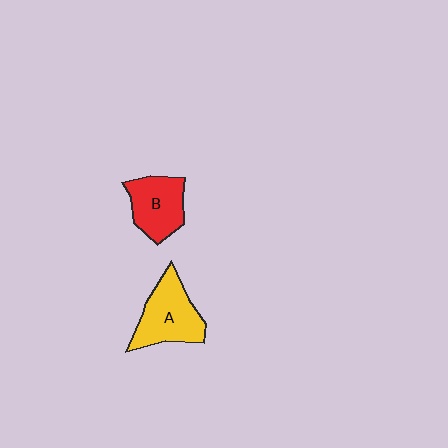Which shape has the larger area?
Shape A (yellow).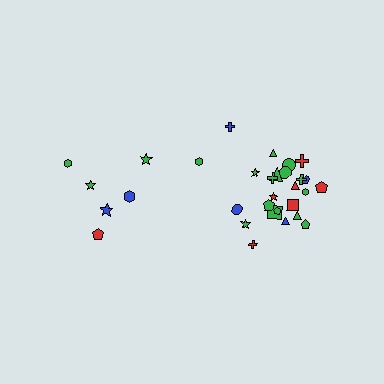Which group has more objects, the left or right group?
The right group.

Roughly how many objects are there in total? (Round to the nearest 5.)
Roughly 30 objects in total.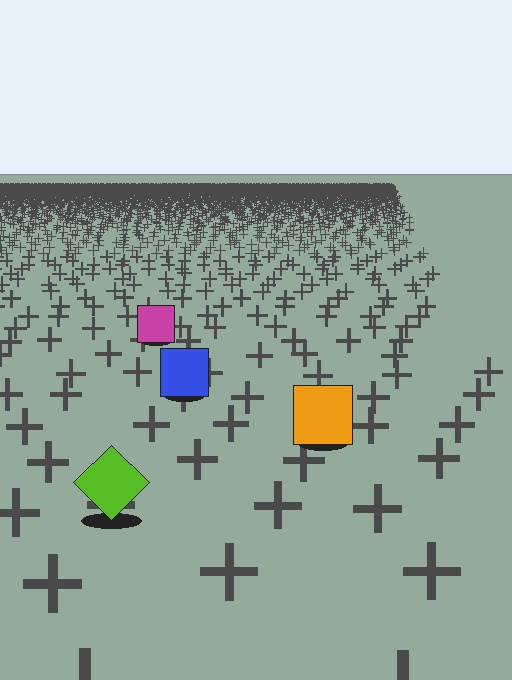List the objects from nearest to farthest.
From nearest to farthest: the lime diamond, the orange square, the blue square, the magenta square.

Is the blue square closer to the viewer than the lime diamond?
No. The lime diamond is closer — you can tell from the texture gradient: the ground texture is coarser near it.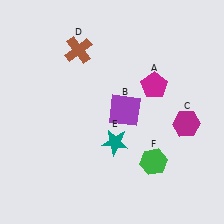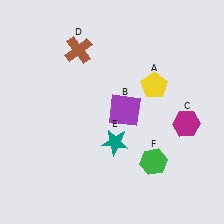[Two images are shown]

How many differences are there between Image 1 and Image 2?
There is 1 difference between the two images.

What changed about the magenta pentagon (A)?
In Image 1, A is magenta. In Image 2, it changed to yellow.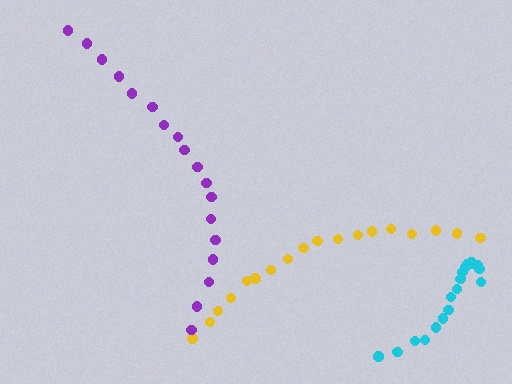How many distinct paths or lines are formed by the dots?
There are 3 distinct paths.